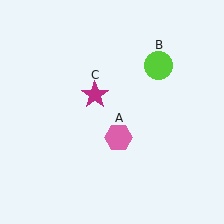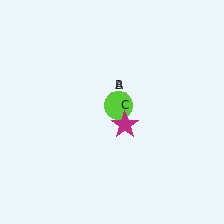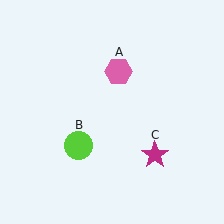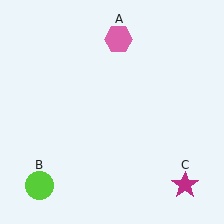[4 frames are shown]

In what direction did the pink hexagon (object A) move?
The pink hexagon (object A) moved up.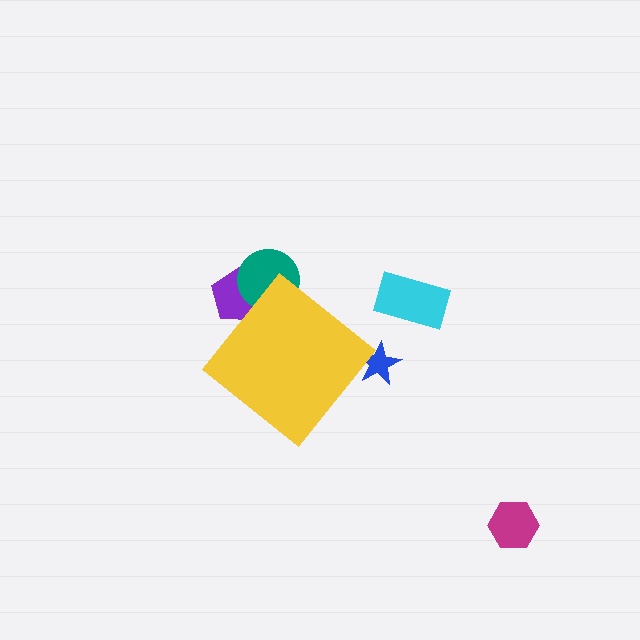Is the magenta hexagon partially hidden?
No, the magenta hexagon is fully visible.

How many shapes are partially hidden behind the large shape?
3 shapes are partially hidden.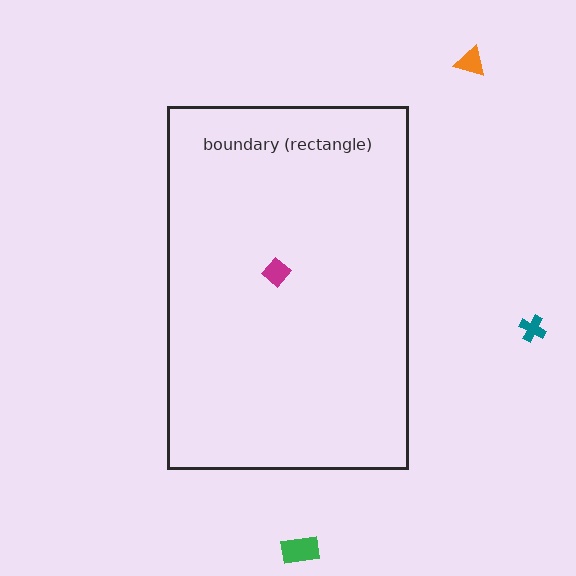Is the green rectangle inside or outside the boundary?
Outside.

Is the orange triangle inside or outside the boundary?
Outside.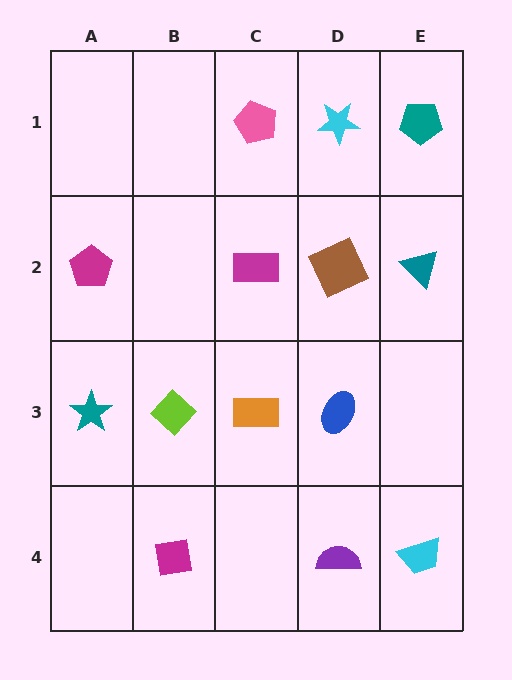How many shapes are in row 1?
3 shapes.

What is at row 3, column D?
A blue ellipse.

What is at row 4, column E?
A cyan trapezoid.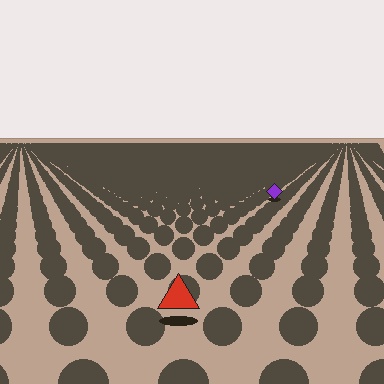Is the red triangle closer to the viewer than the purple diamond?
Yes. The red triangle is closer — you can tell from the texture gradient: the ground texture is coarser near it.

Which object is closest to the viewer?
The red triangle is closest. The texture marks near it are larger and more spread out.